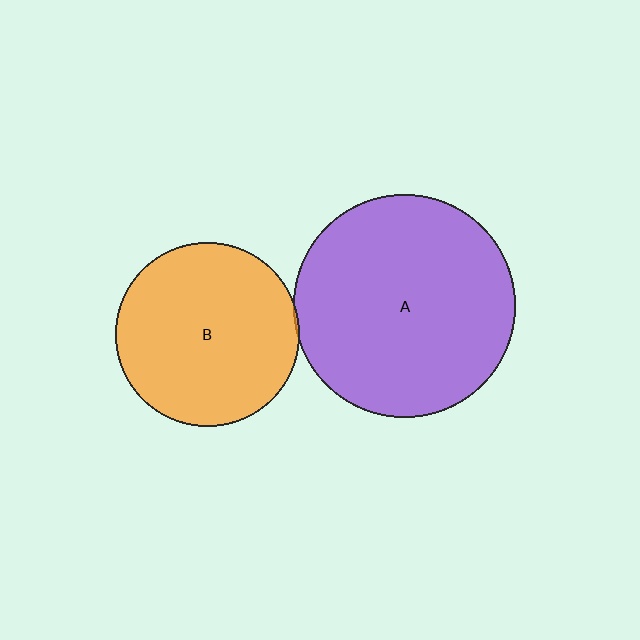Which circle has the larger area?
Circle A (purple).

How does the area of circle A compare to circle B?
Approximately 1.5 times.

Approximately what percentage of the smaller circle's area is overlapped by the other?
Approximately 5%.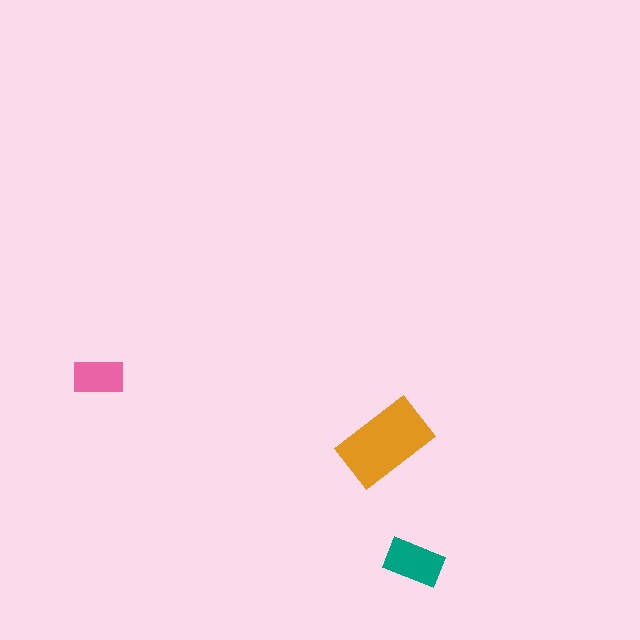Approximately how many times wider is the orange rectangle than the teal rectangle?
About 1.5 times wider.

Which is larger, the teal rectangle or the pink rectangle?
The teal one.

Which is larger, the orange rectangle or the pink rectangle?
The orange one.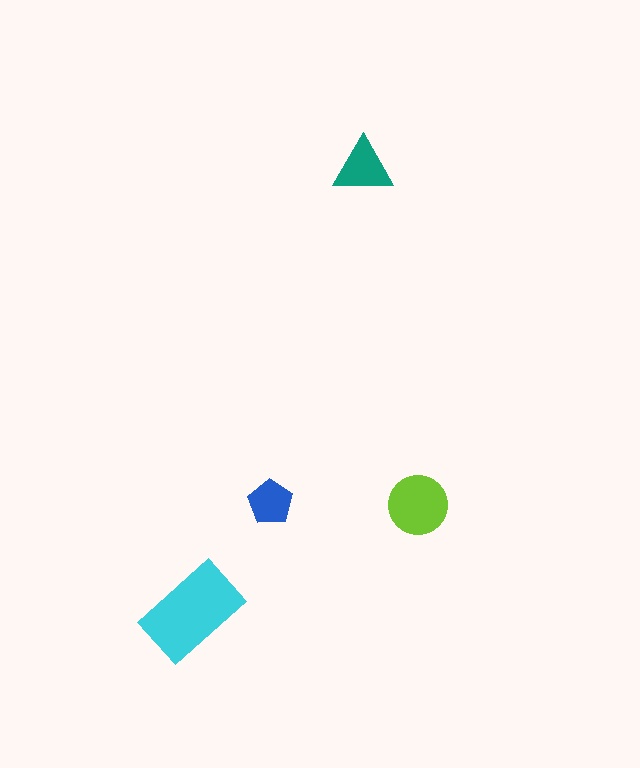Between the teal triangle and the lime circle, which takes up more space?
The lime circle.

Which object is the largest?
The cyan rectangle.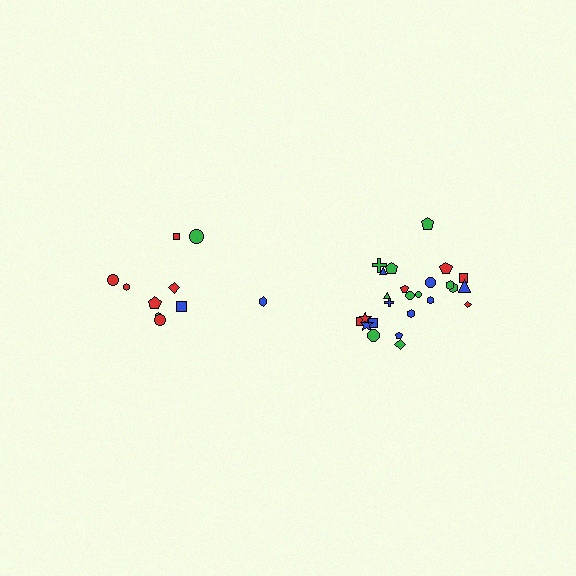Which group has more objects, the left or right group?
The right group.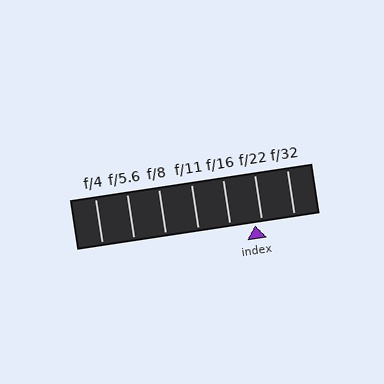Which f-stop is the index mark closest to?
The index mark is closest to f/22.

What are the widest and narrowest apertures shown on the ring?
The widest aperture shown is f/4 and the narrowest is f/32.